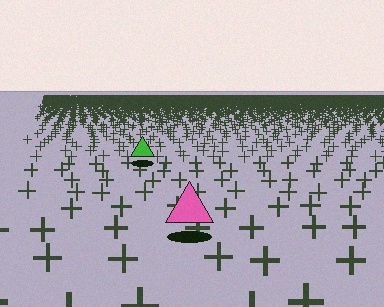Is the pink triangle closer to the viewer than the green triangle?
Yes. The pink triangle is closer — you can tell from the texture gradient: the ground texture is coarser near it.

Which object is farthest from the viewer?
The green triangle is farthest from the viewer. It appears smaller and the ground texture around it is denser.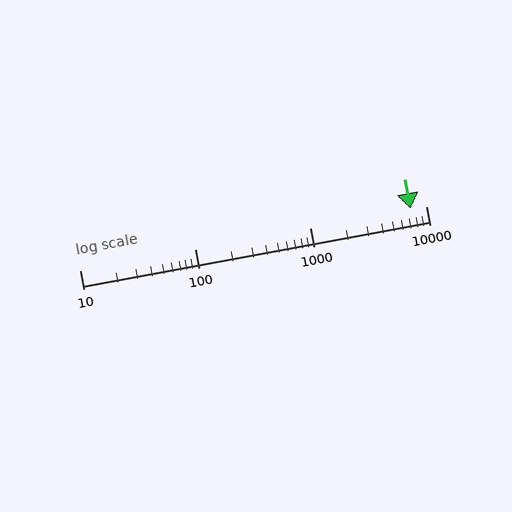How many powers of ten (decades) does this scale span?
The scale spans 3 decades, from 10 to 10000.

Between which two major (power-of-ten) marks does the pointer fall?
The pointer is between 1000 and 10000.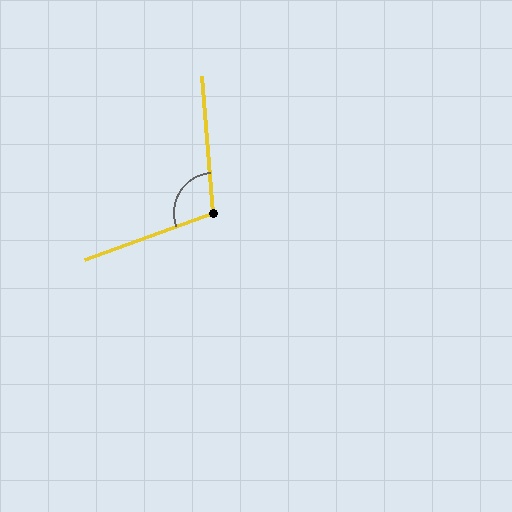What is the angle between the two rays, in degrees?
Approximately 106 degrees.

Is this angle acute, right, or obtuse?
It is obtuse.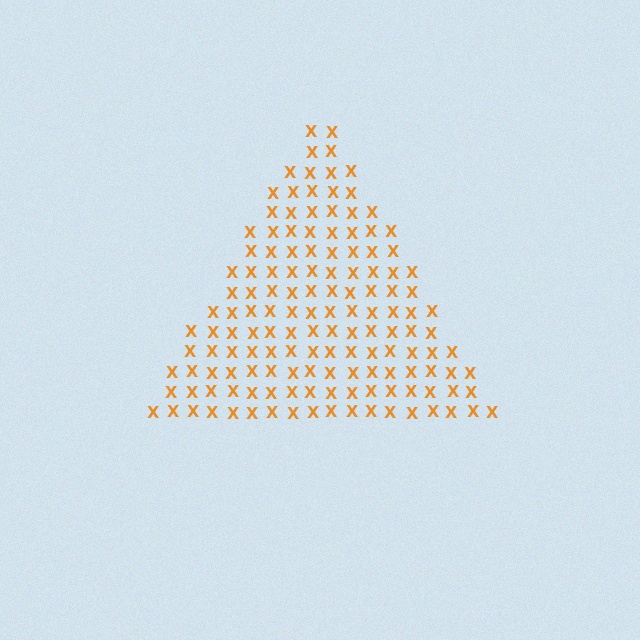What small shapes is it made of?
It is made of small letter X's.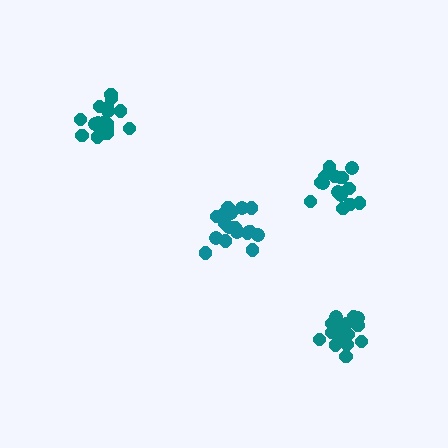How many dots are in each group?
Group 1: 19 dots, Group 2: 17 dots, Group 3: 15 dots, Group 4: 18 dots (69 total).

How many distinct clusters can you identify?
There are 4 distinct clusters.